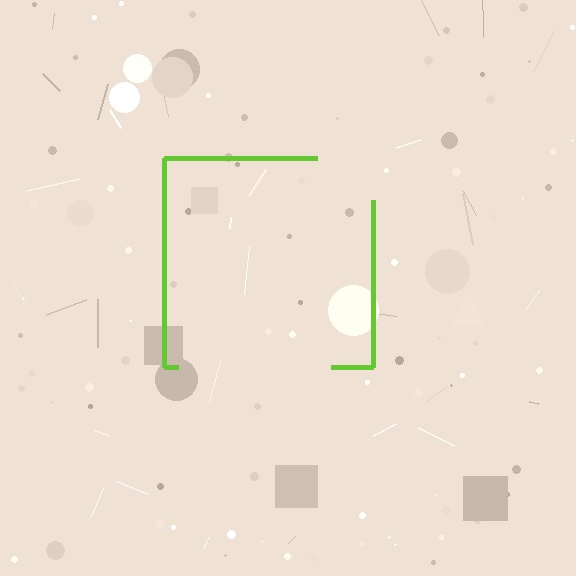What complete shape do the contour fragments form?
The contour fragments form a square.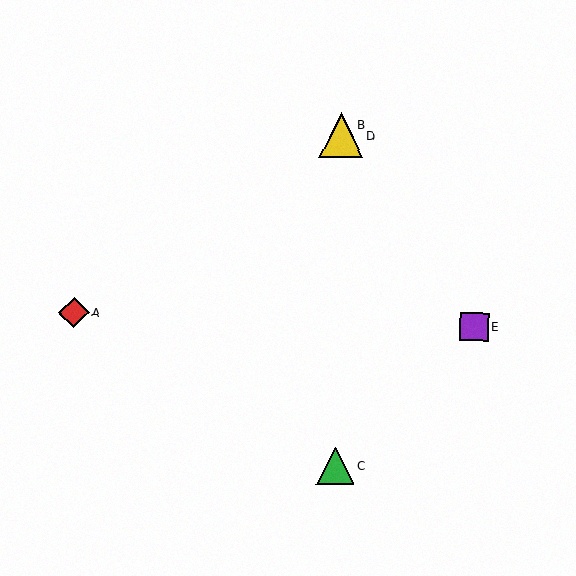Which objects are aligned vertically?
Objects B, C, D are aligned vertically.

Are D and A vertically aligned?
No, D is at x≈341 and A is at x≈74.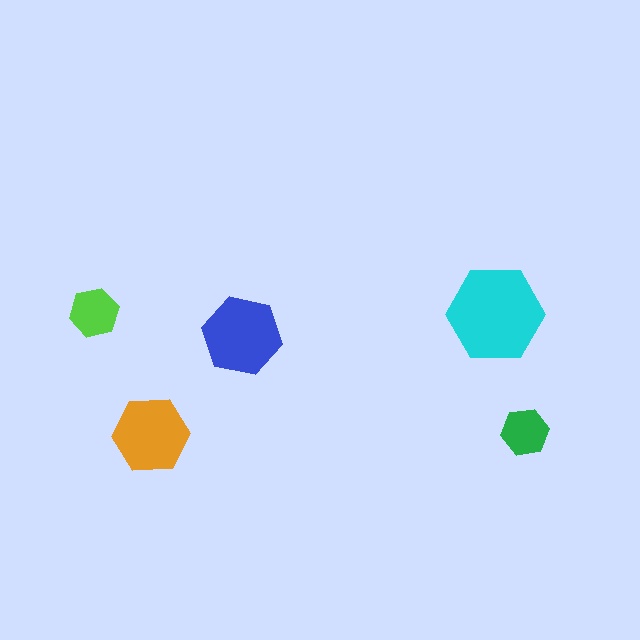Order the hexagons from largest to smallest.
the cyan one, the blue one, the orange one, the lime one, the green one.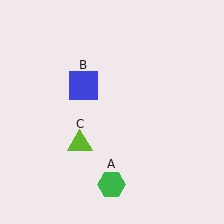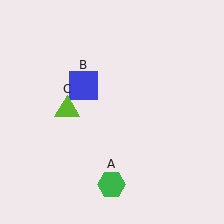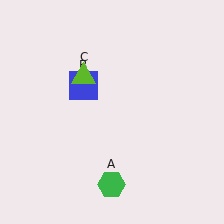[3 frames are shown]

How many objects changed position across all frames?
1 object changed position: lime triangle (object C).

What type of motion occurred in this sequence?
The lime triangle (object C) rotated clockwise around the center of the scene.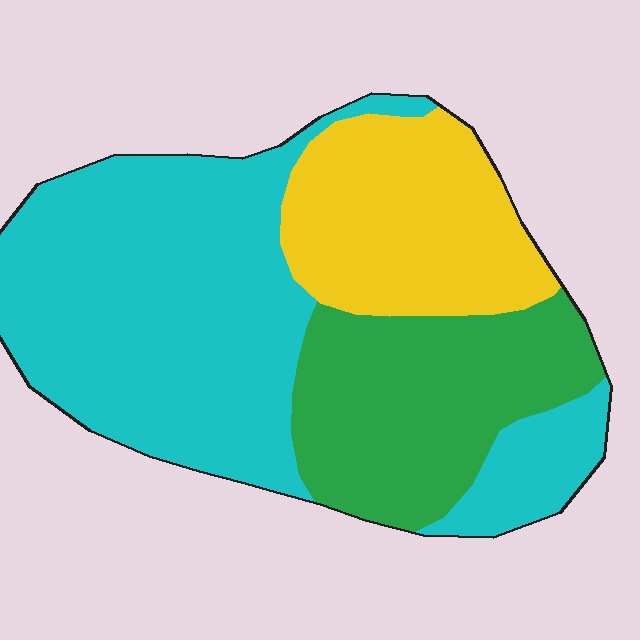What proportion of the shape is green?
Green takes up between a quarter and a half of the shape.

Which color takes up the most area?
Cyan, at roughly 50%.